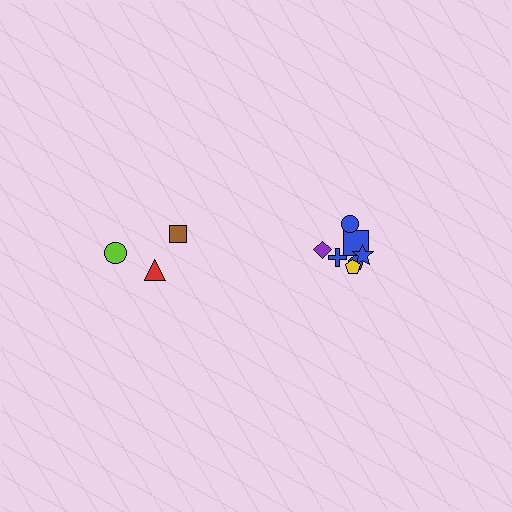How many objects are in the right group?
There are 7 objects.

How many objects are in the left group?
There are 3 objects.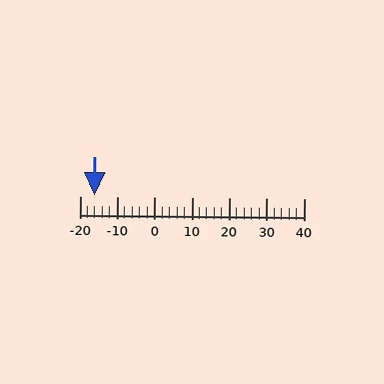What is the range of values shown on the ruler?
The ruler shows values from -20 to 40.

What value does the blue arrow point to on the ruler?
The blue arrow points to approximately -16.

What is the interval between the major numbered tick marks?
The major tick marks are spaced 10 units apart.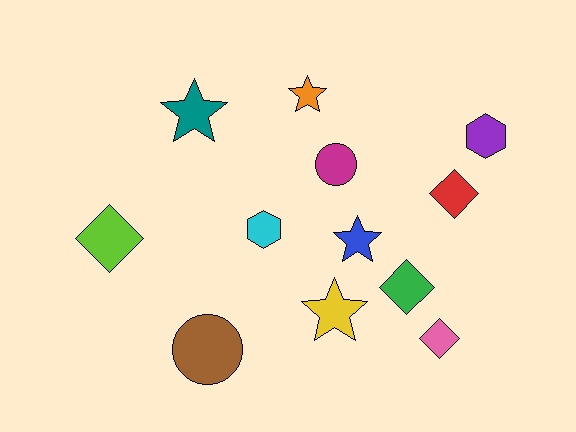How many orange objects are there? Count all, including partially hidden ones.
There is 1 orange object.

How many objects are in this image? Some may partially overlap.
There are 12 objects.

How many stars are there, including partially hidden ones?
There are 4 stars.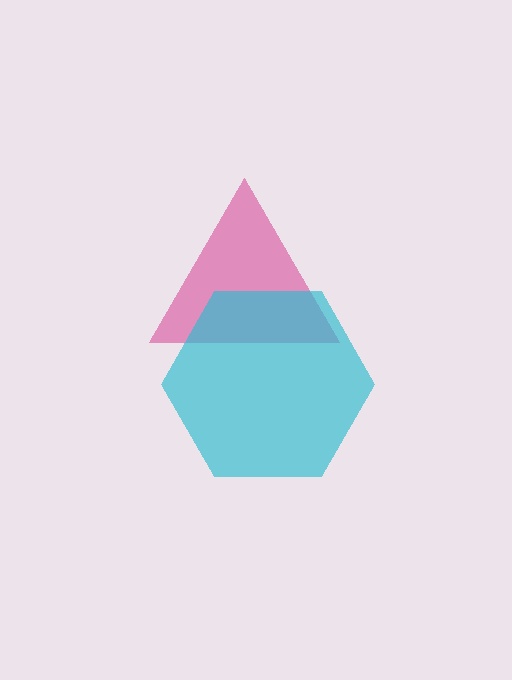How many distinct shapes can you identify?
There are 2 distinct shapes: a pink triangle, a cyan hexagon.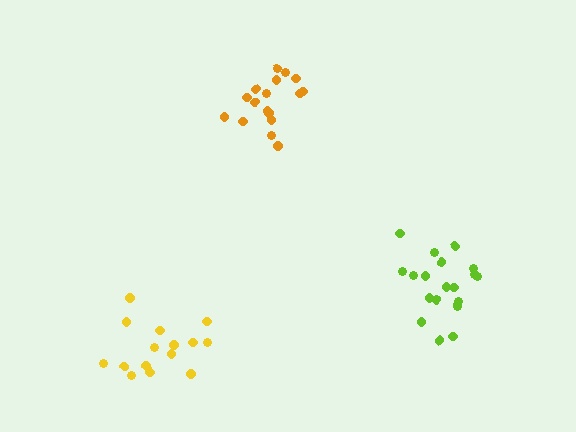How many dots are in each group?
Group 1: 17 dots, Group 2: 19 dots, Group 3: 15 dots (51 total).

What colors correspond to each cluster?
The clusters are colored: orange, lime, yellow.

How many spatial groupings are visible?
There are 3 spatial groupings.